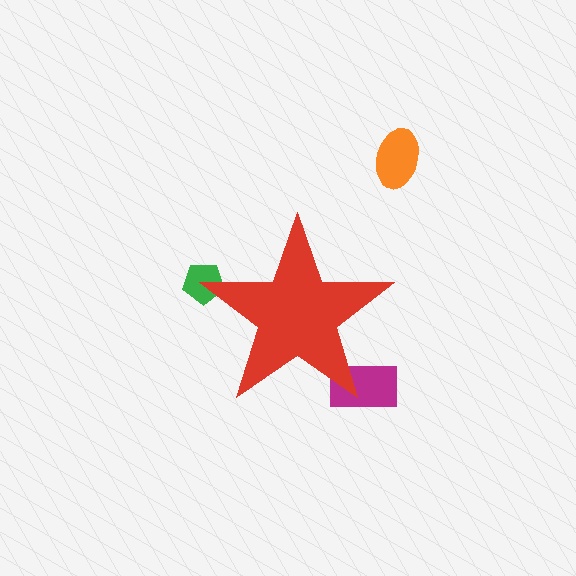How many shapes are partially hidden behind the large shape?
2 shapes are partially hidden.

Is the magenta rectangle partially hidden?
Yes, the magenta rectangle is partially hidden behind the red star.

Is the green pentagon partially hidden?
Yes, the green pentagon is partially hidden behind the red star.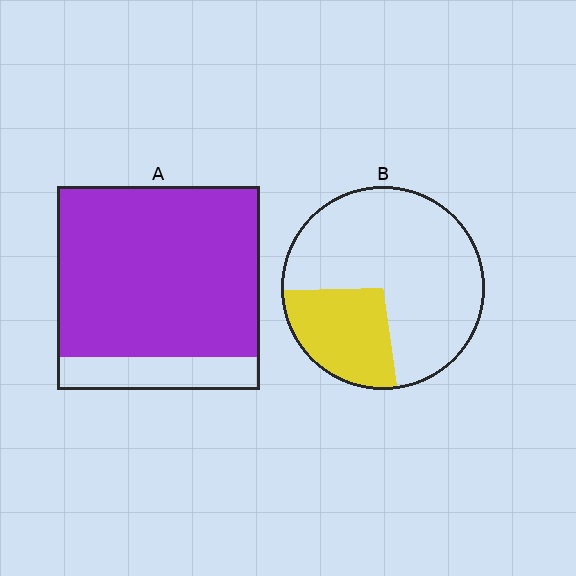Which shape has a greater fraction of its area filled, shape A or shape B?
Shape A.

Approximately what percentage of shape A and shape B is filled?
A is approximately 85% and B is approximately 25%.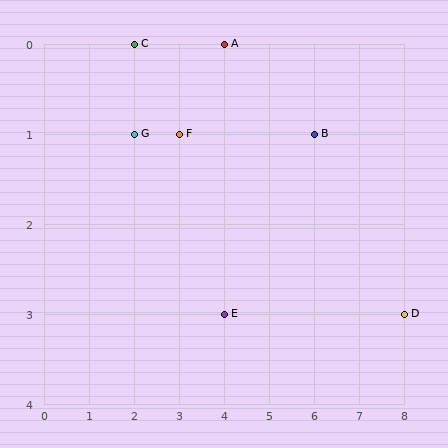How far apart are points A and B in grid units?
Points A and B are 2 columns and 1 row apart (about 2.2 grid units diagonally).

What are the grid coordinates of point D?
Point D is at grid coordinates (8, 3).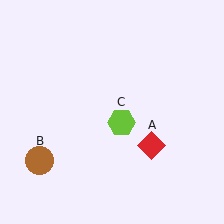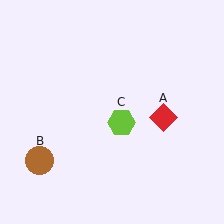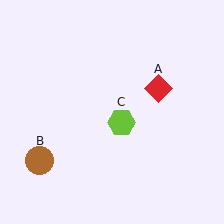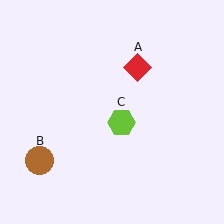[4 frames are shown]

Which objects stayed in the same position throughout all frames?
Brown circle (object B) and lime hexagon (object C) remained stationary.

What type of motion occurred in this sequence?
The red diamond (object A) rotated counterclockwise around the center of the scene.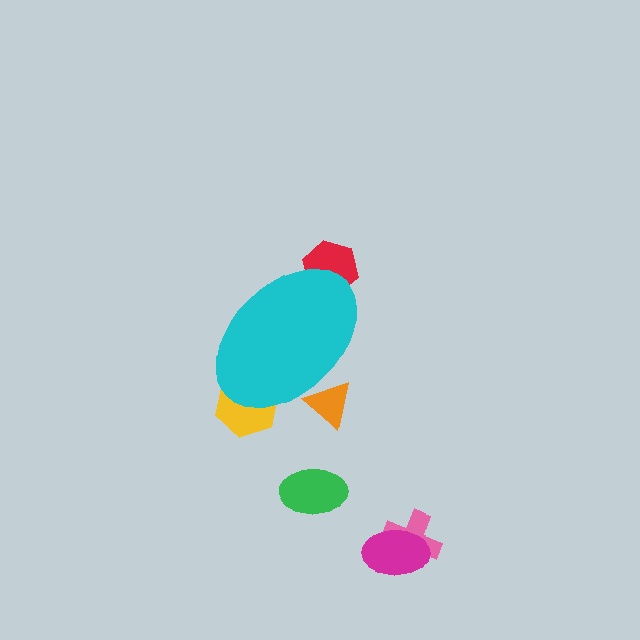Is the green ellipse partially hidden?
No, the green ellipse is fully visible.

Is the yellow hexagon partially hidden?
Yes, the yellow hexagon is partially hidden behind the cyan ellipse.